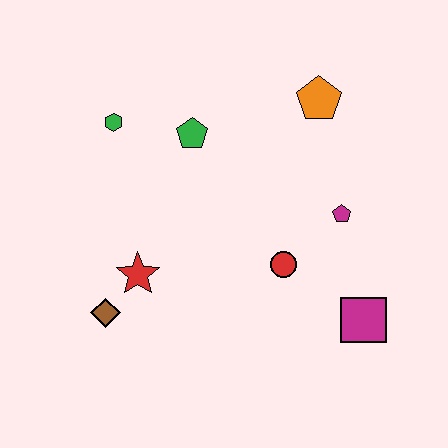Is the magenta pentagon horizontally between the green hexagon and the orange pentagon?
No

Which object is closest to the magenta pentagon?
The red circle is closest to the magenta pentagon.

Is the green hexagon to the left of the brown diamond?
No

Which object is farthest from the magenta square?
The green hexagon is farthest from the magenta square.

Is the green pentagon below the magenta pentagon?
No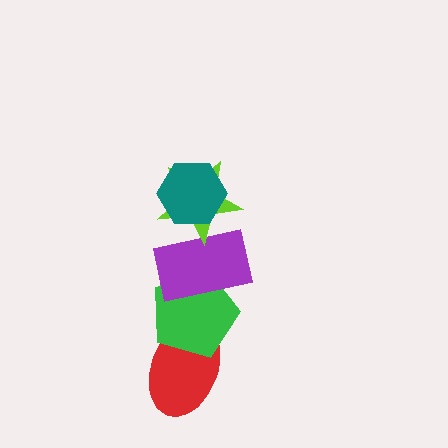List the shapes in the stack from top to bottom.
From top to bottom: the teal hexagon, the lime star, the purple rectangle, the green pentagon, the red ellipse.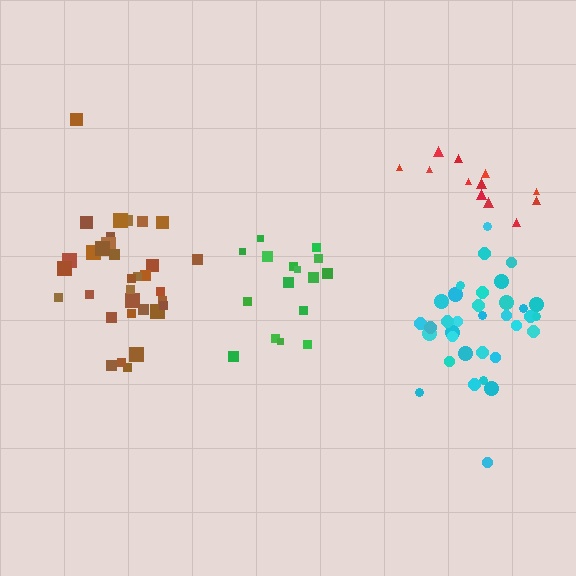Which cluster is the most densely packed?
Cyan.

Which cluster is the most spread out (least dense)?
Red.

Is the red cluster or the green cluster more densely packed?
Green.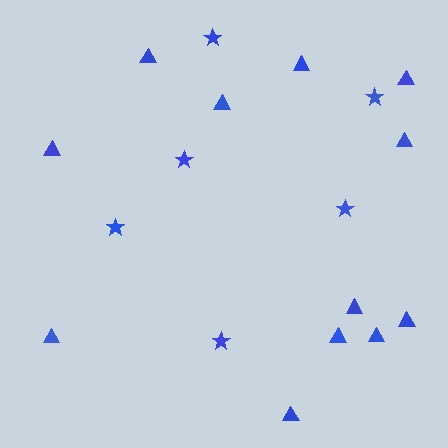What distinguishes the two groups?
There are 2 groups: one group of triangles (12) and one group of stars (6).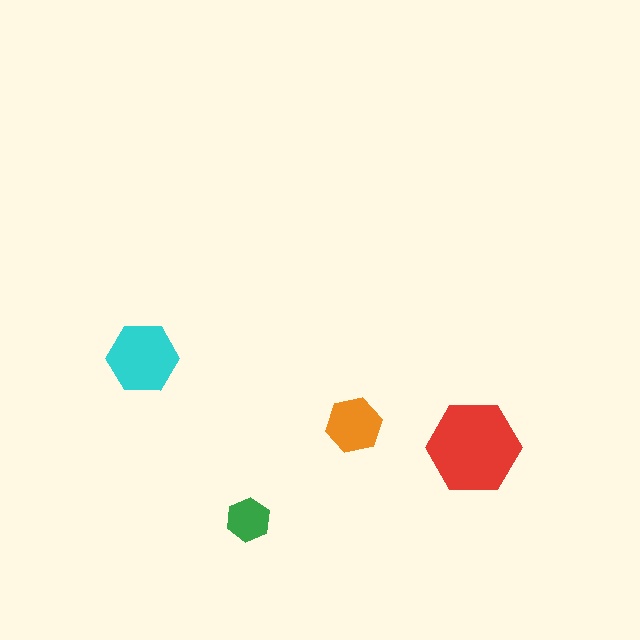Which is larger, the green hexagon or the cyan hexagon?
The cyan one.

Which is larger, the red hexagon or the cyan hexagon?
The red one.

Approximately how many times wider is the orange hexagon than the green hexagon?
About 1.5 times wider.